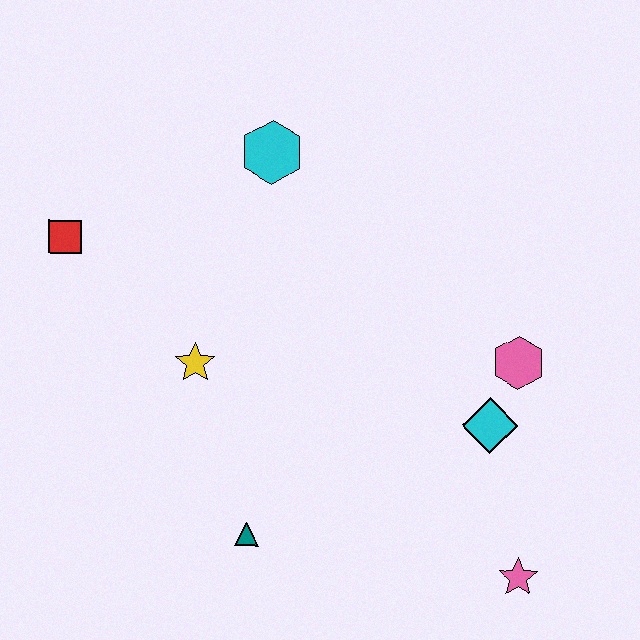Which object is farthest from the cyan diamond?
The red square is farthest from the cyan diamond.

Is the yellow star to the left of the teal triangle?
Yes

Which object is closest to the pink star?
The cyan diamond is closest to the pink star.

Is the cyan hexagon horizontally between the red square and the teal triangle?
No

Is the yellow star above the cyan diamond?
Yes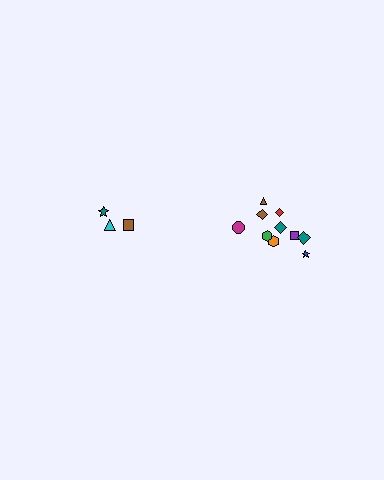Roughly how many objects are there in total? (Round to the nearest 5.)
Roughly 15 objects in total.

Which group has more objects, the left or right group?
The right group.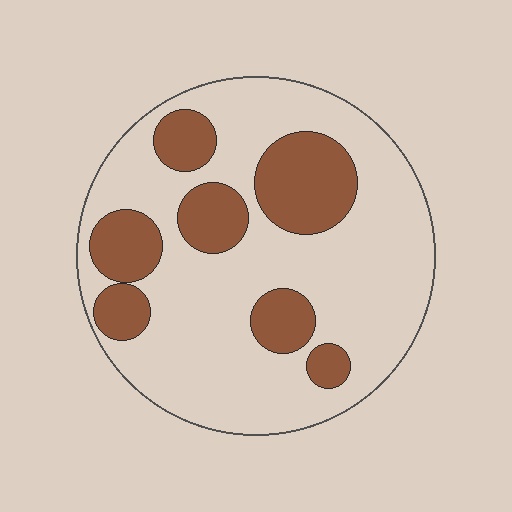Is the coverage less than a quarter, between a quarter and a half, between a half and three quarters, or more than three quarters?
Between a quarter and a half.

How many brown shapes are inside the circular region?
7.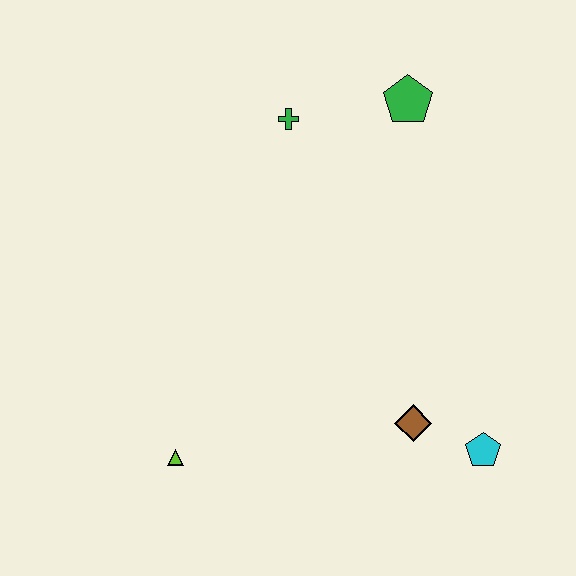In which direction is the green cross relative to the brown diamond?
The green cross is above the brown diamond.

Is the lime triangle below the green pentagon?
Yes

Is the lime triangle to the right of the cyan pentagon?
No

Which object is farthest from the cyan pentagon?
The green cross is farthest from the cyan pentagon.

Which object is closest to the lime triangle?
The brown diamond is closest to the lime triangle.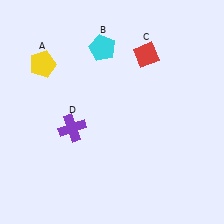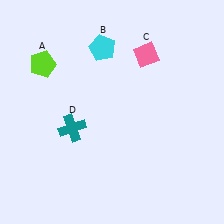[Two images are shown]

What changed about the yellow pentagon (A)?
In Image 1, A is yellow. In Image 2, it changed to lime.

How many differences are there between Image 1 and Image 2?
There are 3 differences between the two images.